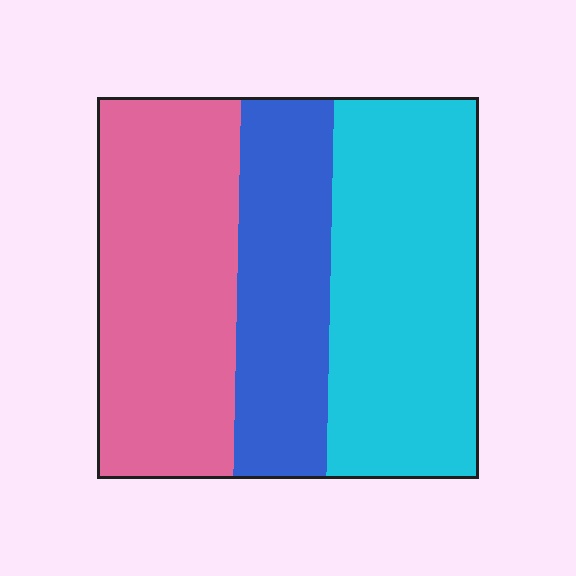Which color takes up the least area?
Blue, at roughly 25%.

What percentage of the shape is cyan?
Cyan takes up about two fifths (2/5) of the shape.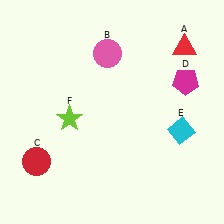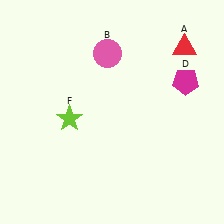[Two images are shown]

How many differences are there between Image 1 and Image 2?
There are 2 differences between the two images.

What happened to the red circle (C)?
The red circle (C) was removed in Image 2. It was in the bottom-left area of Image 1.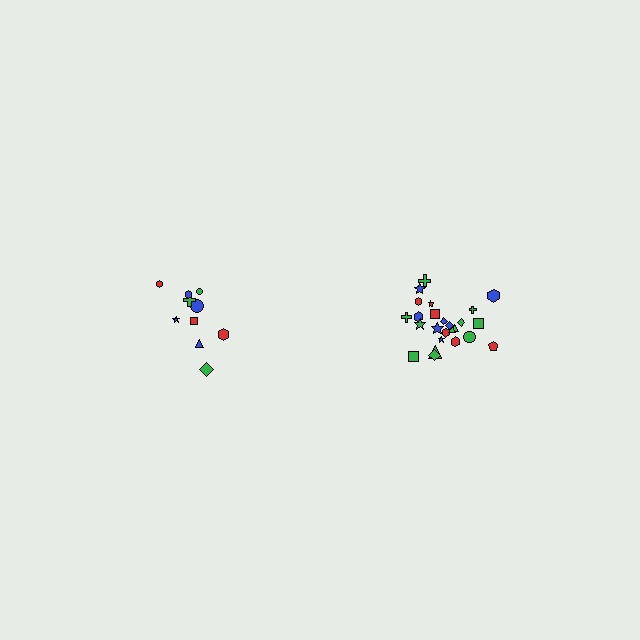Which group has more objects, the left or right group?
The right group.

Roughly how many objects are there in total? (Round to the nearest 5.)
Roughly 35 objects in total.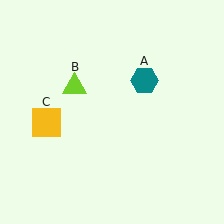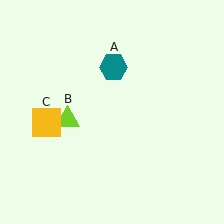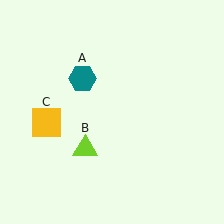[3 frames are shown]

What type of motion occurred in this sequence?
The teal hexagon (object A), lime triangle (object B) rotated counterclockwise around the center of the scene.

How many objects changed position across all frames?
2 objects changed position: teal hexagon (object A), lime triangle (object B).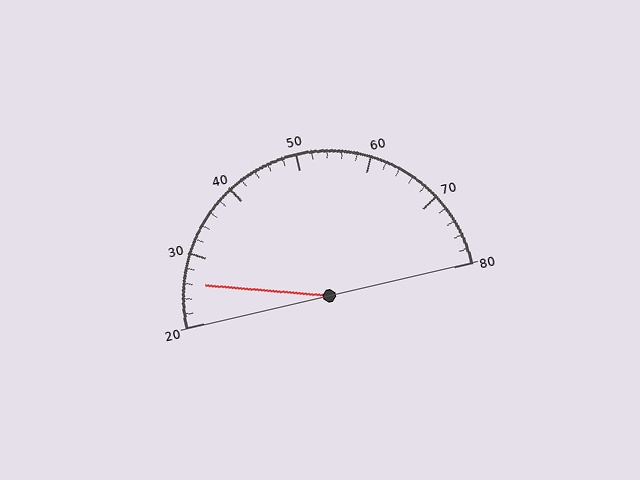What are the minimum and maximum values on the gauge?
The gauge ranges from 20 to 80.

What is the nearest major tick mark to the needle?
The nearest major tick mark is 30.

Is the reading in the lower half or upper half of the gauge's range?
The reading is in the lower half of the range (20 to 80).